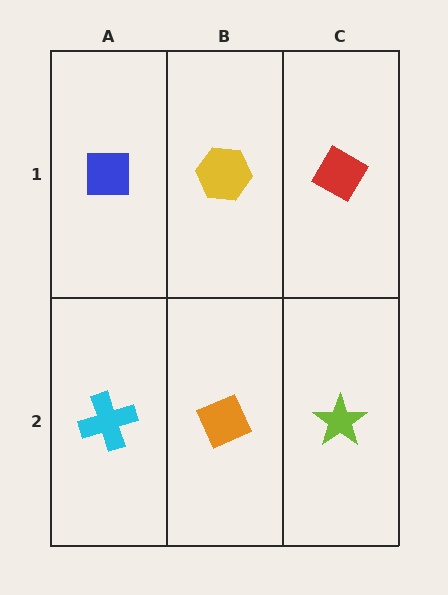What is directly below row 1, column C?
A lime star.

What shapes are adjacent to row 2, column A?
A blue square (row 1, column A), an orange diamond (row 2, column B).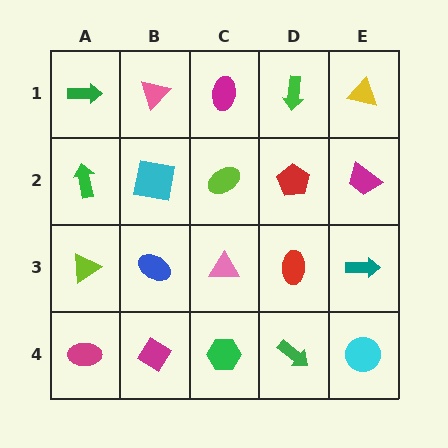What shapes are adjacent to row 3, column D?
A red pentagon (row 2, column D), a green arrow (row 4, column D), a pink triangle (row 3, column C), a teal arrow (row 3, column E).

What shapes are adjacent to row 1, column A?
A green arrow (row 2, column A), a pink triangle (row 1, column B).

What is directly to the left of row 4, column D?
A green hexagon.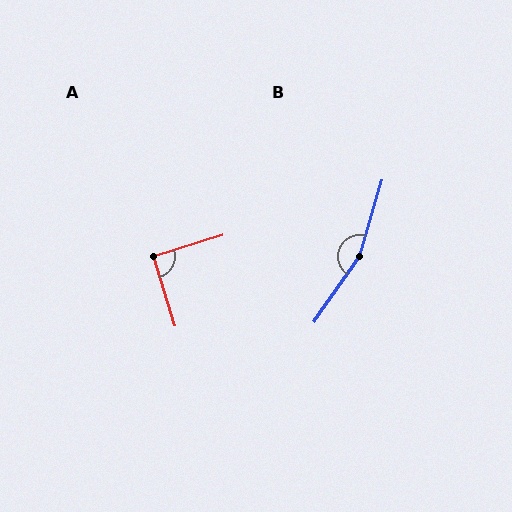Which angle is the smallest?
A, at approximately 90 degrees.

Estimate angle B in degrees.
Approximately 162 degrees.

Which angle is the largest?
B, at approximately 162 degrees.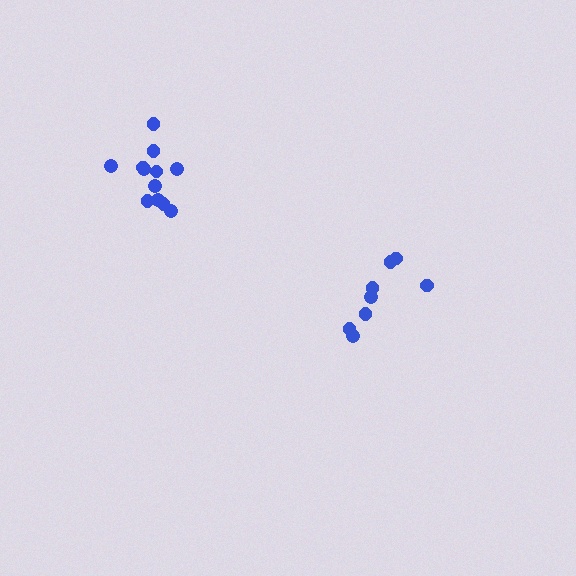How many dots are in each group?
Group 1: 12 dots, Group 2: 8 dots (20 total).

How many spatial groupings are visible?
There are 2 spatial groupings.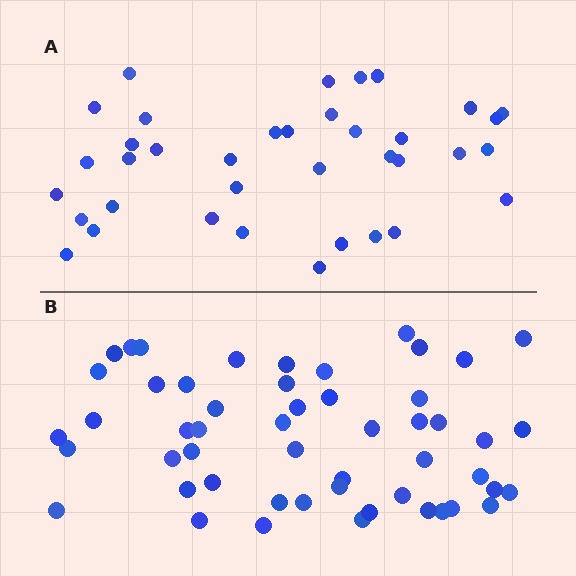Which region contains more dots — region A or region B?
Region B (the bottom region) has more dots.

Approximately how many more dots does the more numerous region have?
Region B has approximately 15 more dots than region A.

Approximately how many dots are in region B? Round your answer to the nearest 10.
About 50 dots. (The exact count is 52, which rounds to 50.)